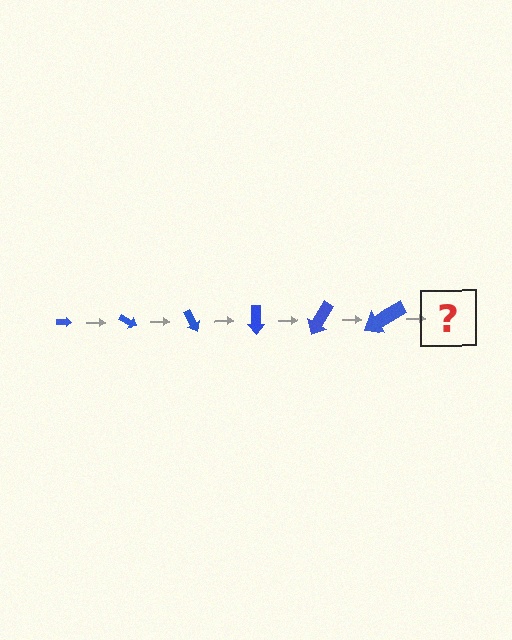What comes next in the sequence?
The next element should be an arrow, larger than the previous one and rotated 180 degrees from the start.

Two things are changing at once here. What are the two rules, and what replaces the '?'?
The two rules are that the arrow grows larger each step and it rotates 30 degrees each step. The '?' should be an arrow, larger than the previous one and rotated 180 degrees from the start.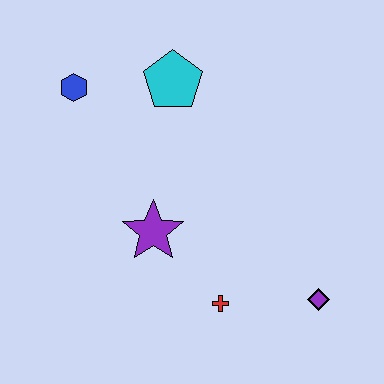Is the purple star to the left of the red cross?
Yes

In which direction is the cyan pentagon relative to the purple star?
The cyan pentagon is above the purple star.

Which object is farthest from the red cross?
The blue hexagon is farthest from the red cross.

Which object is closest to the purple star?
The red cross is closest to the purple star.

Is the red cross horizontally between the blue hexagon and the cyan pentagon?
No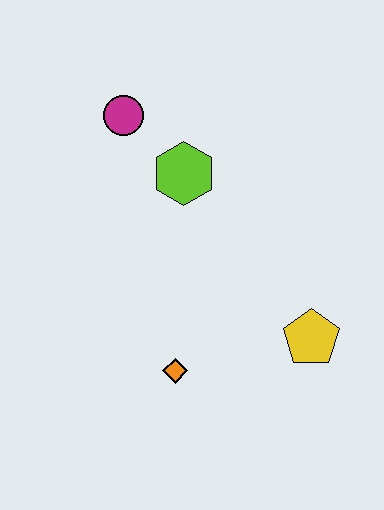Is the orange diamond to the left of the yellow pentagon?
Yes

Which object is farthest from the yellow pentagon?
The magenta circle is farthest from the yellow pentagon.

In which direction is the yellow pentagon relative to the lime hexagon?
The yellow pentagon is below the lime hexagon.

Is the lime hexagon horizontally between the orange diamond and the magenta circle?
No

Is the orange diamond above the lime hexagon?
No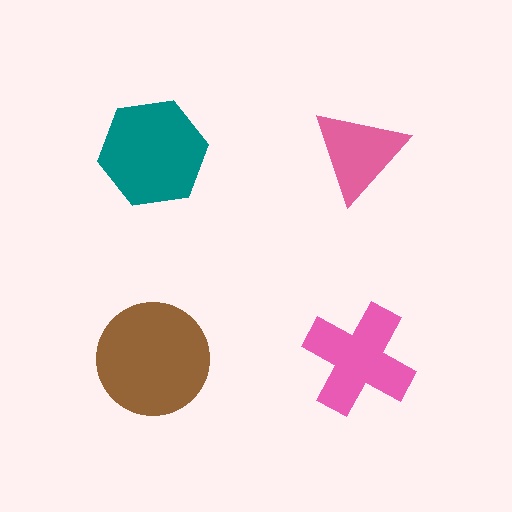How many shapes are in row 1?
2 shapes.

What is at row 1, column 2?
A pink triangle.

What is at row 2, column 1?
A brown circle.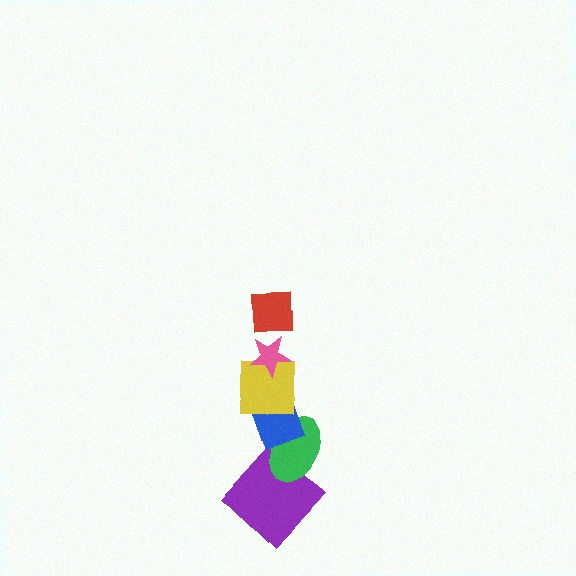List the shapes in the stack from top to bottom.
From top to bottom: the red square, the pink star, the yellow square, the blue diamond, the green ellipse, the purple diamond.